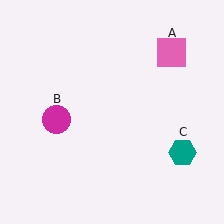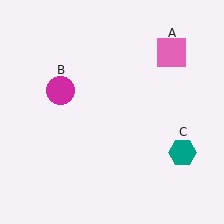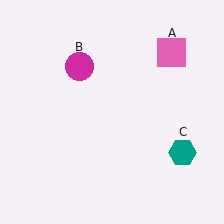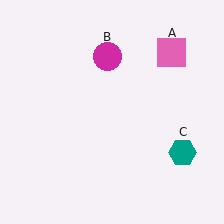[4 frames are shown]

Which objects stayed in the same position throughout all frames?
Pink square (object A) and teal hexagon (object C) remained stationary.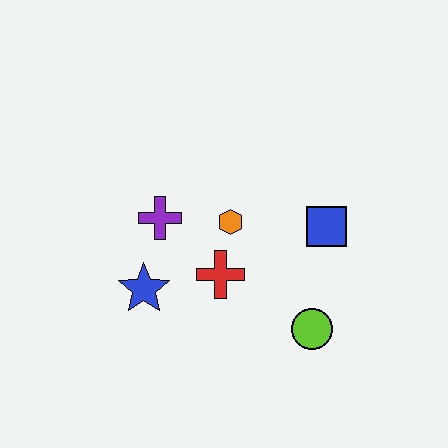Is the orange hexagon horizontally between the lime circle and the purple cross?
Yes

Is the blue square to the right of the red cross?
Yes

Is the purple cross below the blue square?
No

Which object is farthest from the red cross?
The blue square is farthest from the red cross.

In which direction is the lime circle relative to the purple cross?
The lime circle is to the right of the purple cross.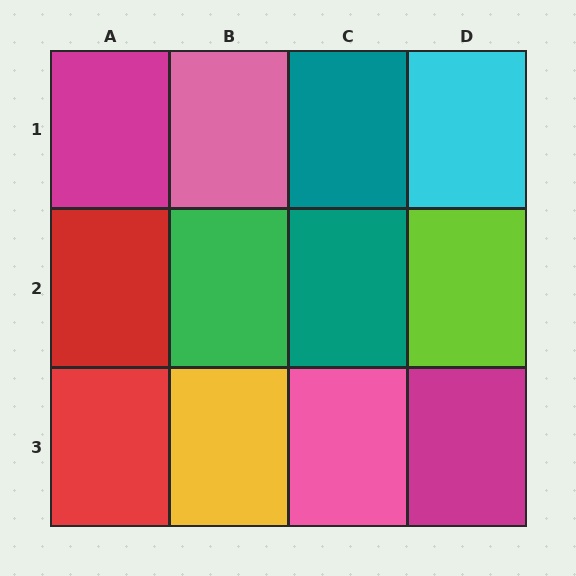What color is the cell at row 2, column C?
Teal.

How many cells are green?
1 cell is green.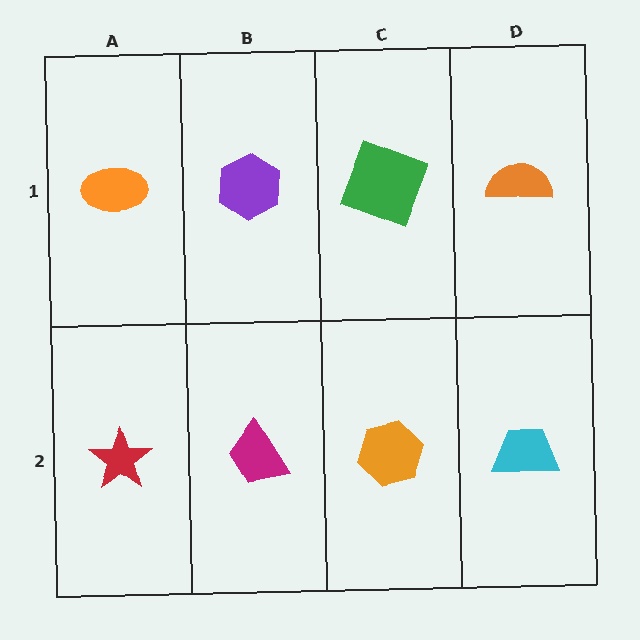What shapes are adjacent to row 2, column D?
An orange semicircle (row 1, column D), an orange hexagon (row 2, column C).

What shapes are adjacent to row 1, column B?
A magenta trapezoid (row 2, column B), an orange ellipse (row 1, column A), a green square (row 1, column C).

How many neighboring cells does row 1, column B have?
3.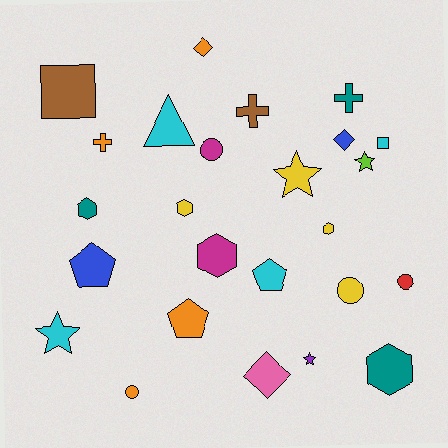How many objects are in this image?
There are 25 objects.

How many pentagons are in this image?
There are 3 pentagons.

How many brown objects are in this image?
There are 2 brown objects.